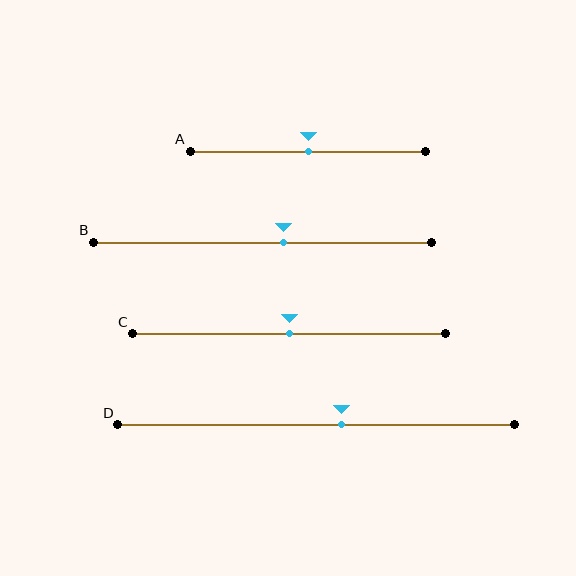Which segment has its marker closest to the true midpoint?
Segment A has its marker closest to the true midpoint.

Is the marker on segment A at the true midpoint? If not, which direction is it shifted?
Yes, the marker on segment A is at the true midpoint.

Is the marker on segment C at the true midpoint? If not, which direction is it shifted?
Yes, the marker on segment C is at the true midpoint.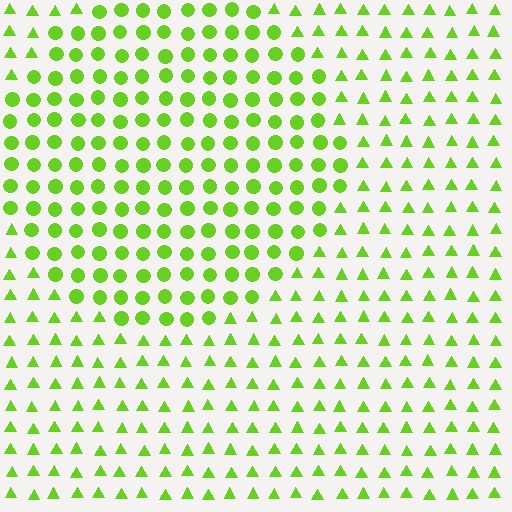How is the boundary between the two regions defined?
The boundary is defined by a change in element shape: circles inside vs. triangles outside. All elements share the same color and spacing.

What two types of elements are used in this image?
The image uses circles inside the circle region and triangles outside it.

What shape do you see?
I see a circle.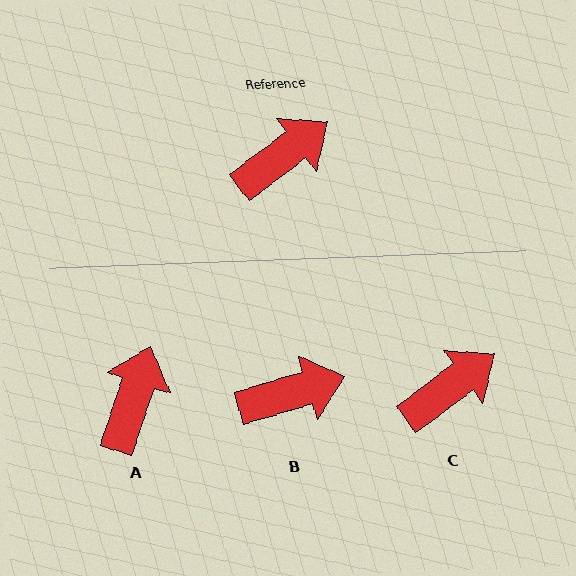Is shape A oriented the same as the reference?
No, it is off by about 35 degrees.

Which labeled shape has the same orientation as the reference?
C.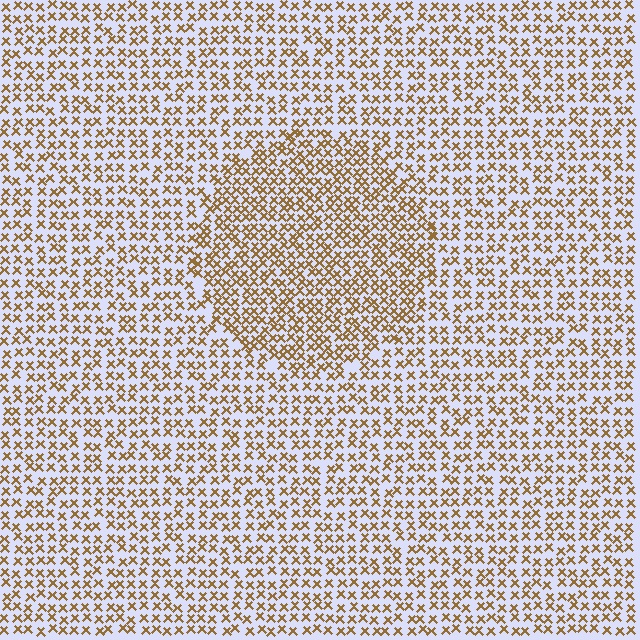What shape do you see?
I see a circle.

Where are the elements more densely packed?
The elements are more densely packed inside the circle boundary.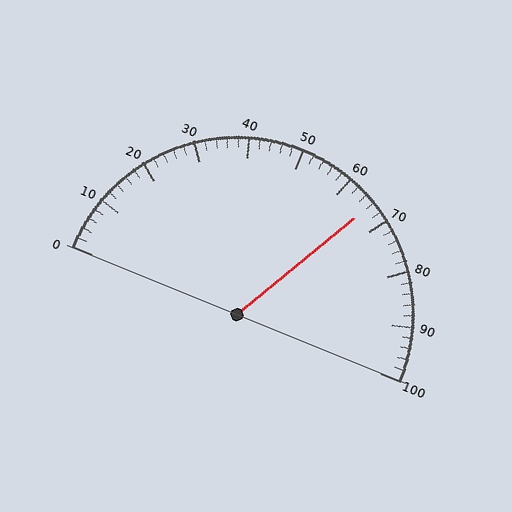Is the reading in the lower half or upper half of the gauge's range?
The reading is in the upper half of the range (0 to 100).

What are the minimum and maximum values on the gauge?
The gauge ranges from 0 to 100.